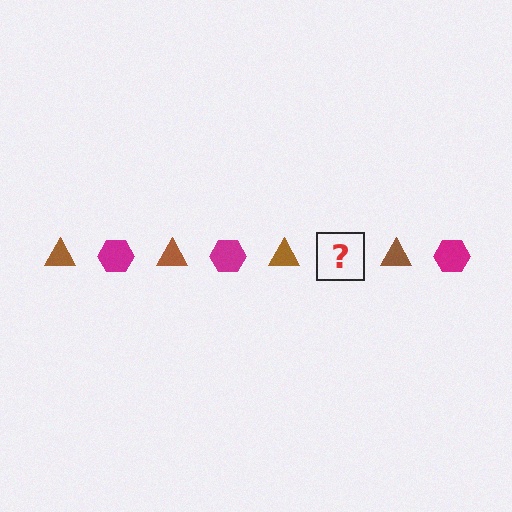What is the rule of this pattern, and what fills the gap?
The rule is that the pattern alternates between brown triangle and magenta hexagon. The gap should be filled with a magenta hexagon.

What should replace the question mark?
The question mark should be replaced with a magenta hexagon.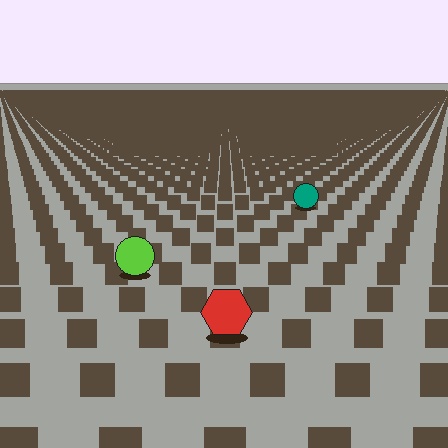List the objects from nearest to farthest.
From nearest to farthest: the red hexagon, the lime circle, the teal circle.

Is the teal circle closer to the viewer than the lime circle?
No. The lime circle is closer — you can tell from the texture gradient: the ground texture is coarser near it.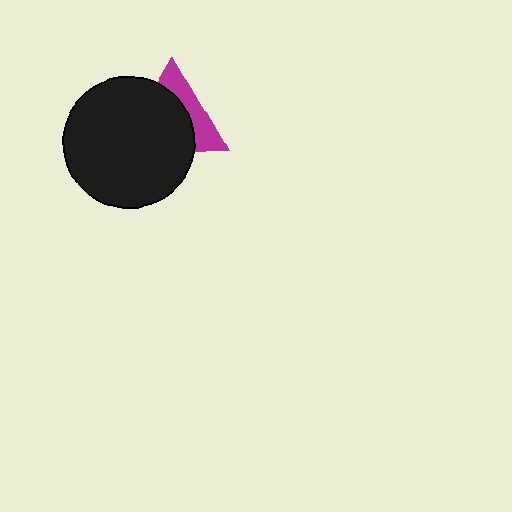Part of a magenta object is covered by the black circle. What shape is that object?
It is a triangle.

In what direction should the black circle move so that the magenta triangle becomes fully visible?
The black circle should move toward the lower-left. That is the shortest direction to clear the overlap and leave the magenta triangle fully visible.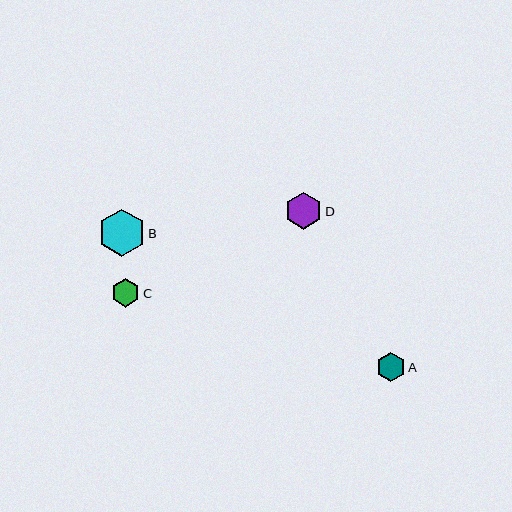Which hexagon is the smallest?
Hexagon C is the smallest with a size of approximately 28 pixels.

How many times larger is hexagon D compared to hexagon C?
Hexagon D is approximately 1.3 times the size of hexagon C.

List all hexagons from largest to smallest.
From largest to smallest: B, D, A, C.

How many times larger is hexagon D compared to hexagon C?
Hexagon D is approximately 1.3 times the size of hexagon C.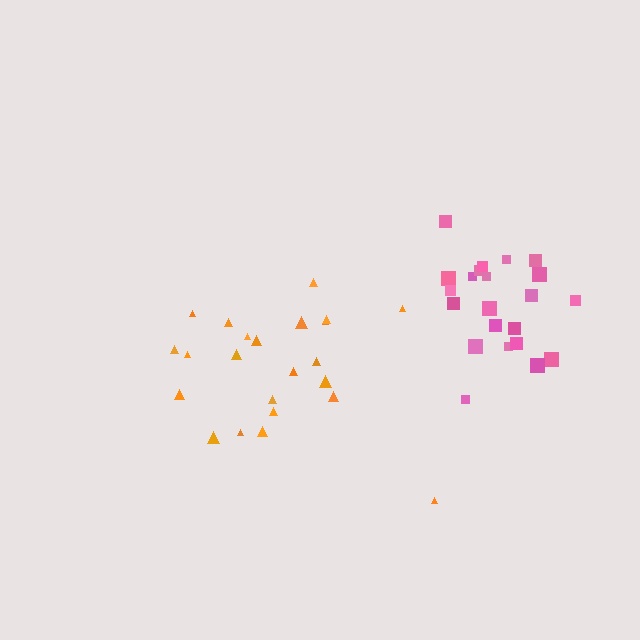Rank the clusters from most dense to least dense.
pink, orange.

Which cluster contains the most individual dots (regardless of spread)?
Orange (23).